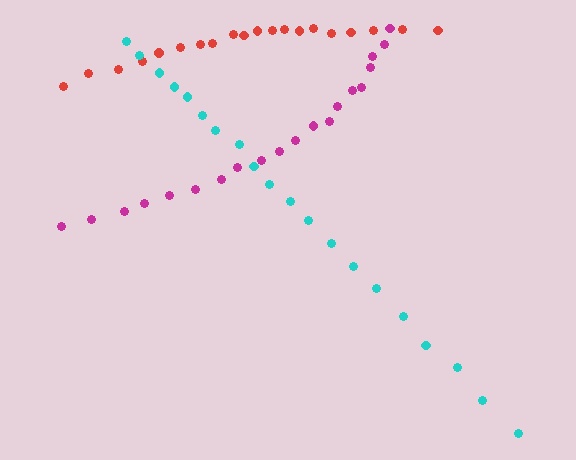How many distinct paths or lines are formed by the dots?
There are 3 distinct paths.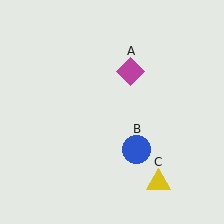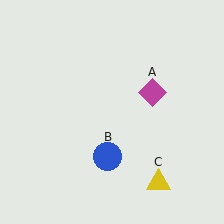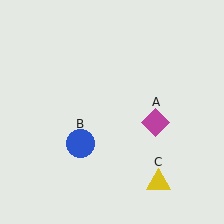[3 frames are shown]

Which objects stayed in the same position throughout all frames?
Yellow triangle (object C) remained stationary.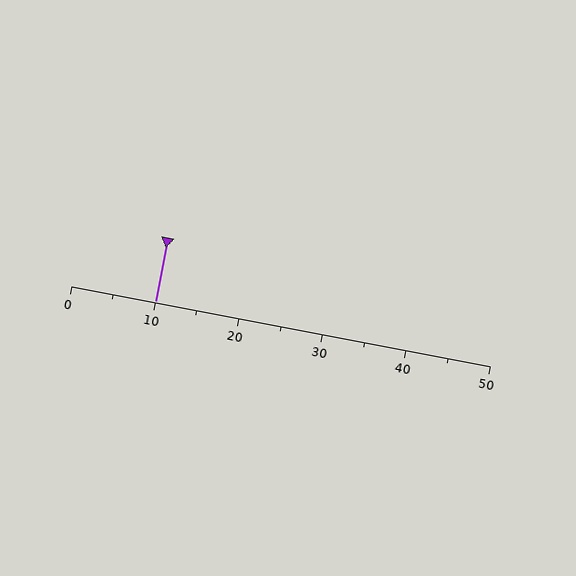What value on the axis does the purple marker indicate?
The marker indicates approximately 10.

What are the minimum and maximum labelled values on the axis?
The axis runs from 0 to 50.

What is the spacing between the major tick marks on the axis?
The major ticks are spaced 10 apart.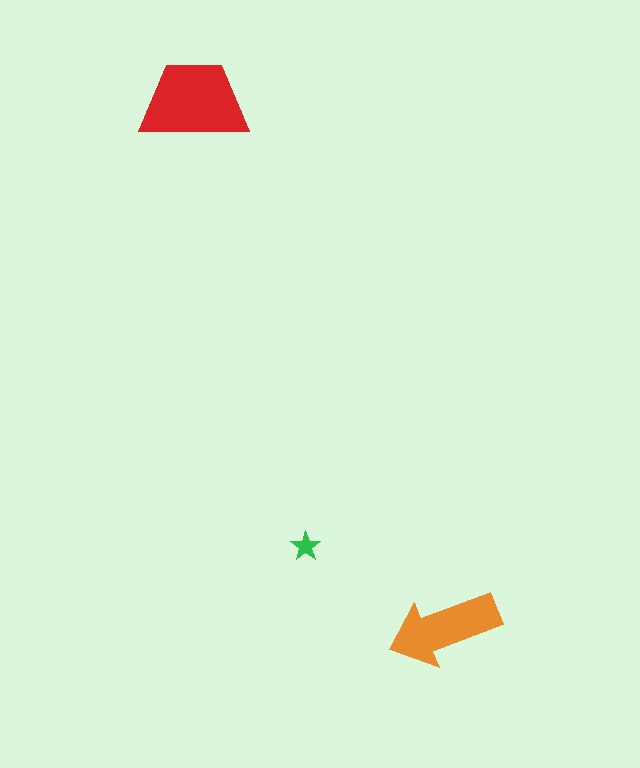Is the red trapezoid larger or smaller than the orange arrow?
Larger.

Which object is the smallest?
The green star.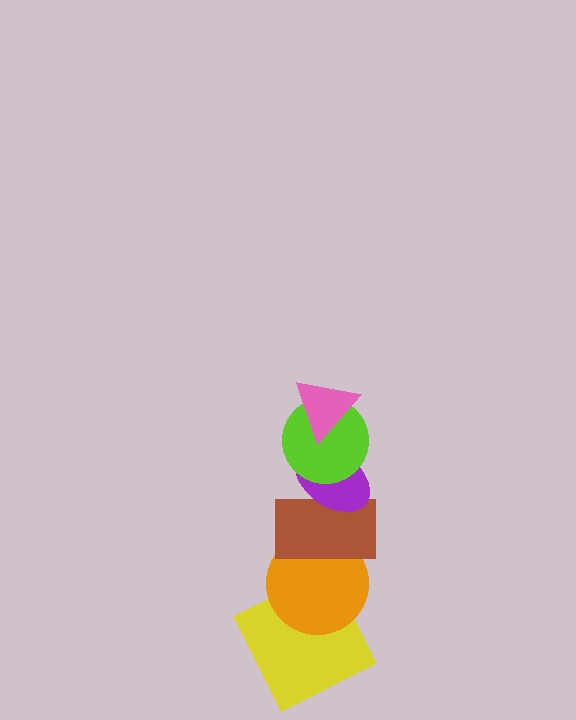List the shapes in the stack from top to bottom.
From top to bottom: the pink triangle, the lime circle, the purple ellipse, the brown rectangle, the orange circle, the yellow square.